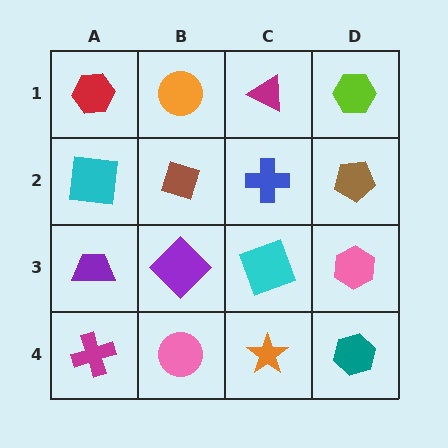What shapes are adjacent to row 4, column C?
A cyan square (row 3, column C), a pink circle (row 4, column B), a teal hexagon (row 4, column D).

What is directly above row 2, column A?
A red hexagon.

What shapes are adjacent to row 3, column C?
A blue cross (row 2, column C), an orange star (row 4, column C), a purple diamond (row 3, column B), a pink hexagon (row 3, column D).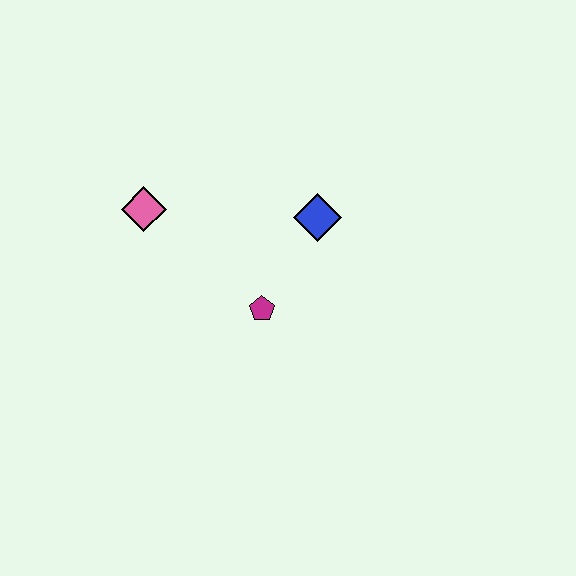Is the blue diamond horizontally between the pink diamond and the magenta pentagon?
No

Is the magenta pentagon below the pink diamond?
Yes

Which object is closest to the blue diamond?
The magenta pentagon is closest to the blue diamond.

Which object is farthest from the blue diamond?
The pink diamond is farthest from the blue diamond.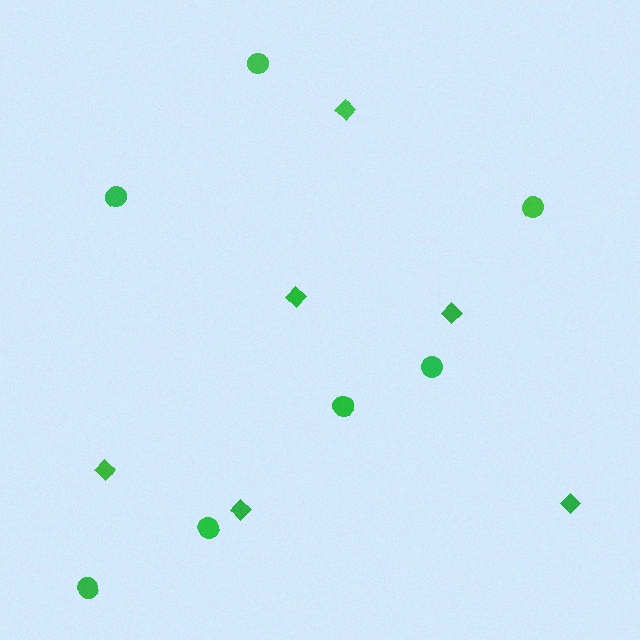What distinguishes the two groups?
There are 2 groups: one group of circles (7) and one group of diamonds (6).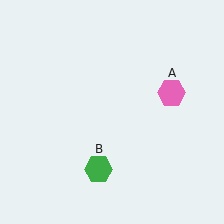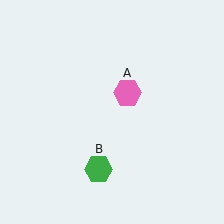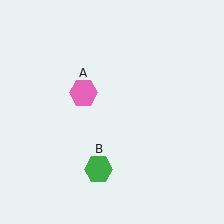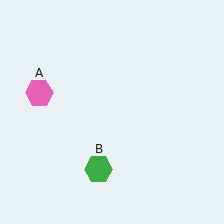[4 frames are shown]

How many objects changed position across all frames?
1 object changed position: pink hexagon (object A).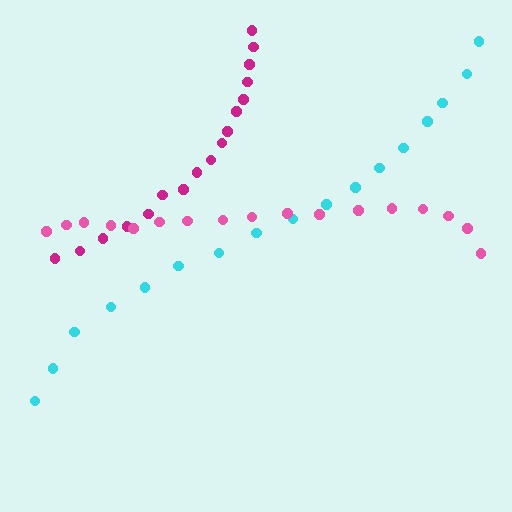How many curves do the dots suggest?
There are 3 distinct paths.